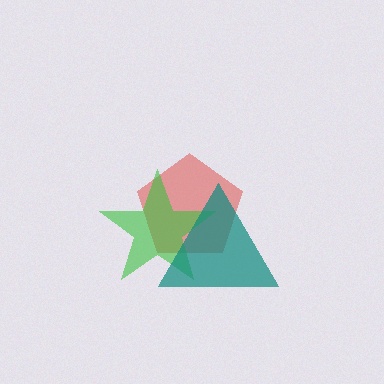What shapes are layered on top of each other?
The layered shapes are: a red pentagon, a green star, a teal triangle.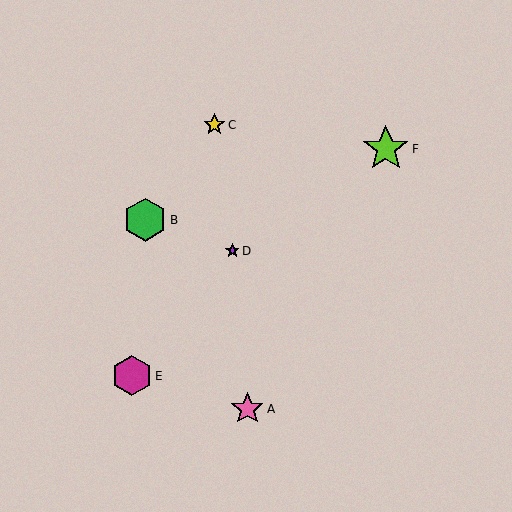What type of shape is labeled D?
Shape D is a purple star.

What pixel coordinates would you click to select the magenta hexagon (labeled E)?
Click at (132, 376) to select the magenta hexagon E.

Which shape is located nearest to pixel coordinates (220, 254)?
The purple star (labeled D) at (232, 251) is nearest to that location.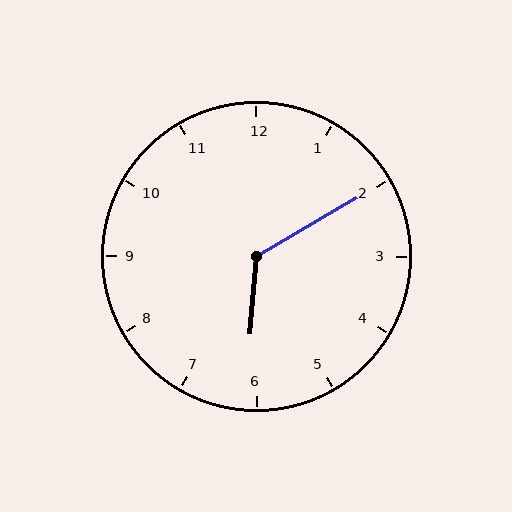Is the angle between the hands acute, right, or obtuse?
It is obtuse.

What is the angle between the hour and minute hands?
Approximately 125 degrees.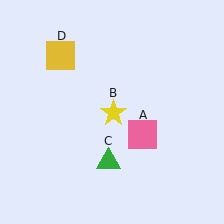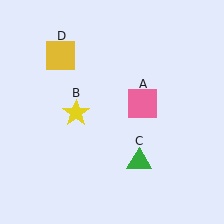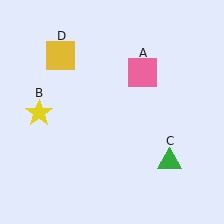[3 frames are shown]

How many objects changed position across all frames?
3 objects changed position: pink square (object A), yellow star (object B), green triangle (object C).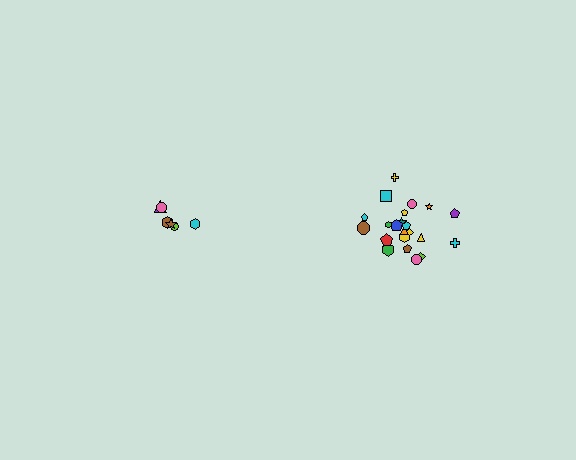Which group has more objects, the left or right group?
The right group.